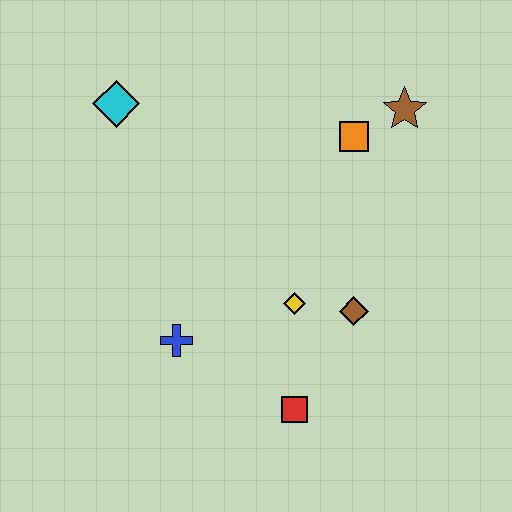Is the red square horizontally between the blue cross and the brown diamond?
Yes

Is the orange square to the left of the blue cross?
No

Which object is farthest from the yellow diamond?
The cyan diamond is farthest from the yellow diamond.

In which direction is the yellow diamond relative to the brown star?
The yellow diamond is below the brown star.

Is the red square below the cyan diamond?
Yes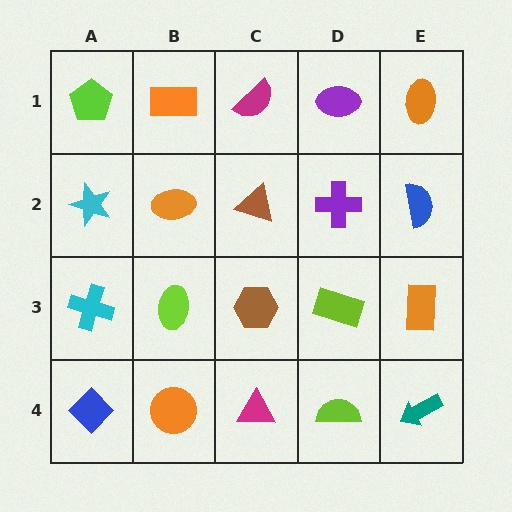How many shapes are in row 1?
5 shapes.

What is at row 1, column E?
An orange ellipse.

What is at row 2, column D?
A purple cross.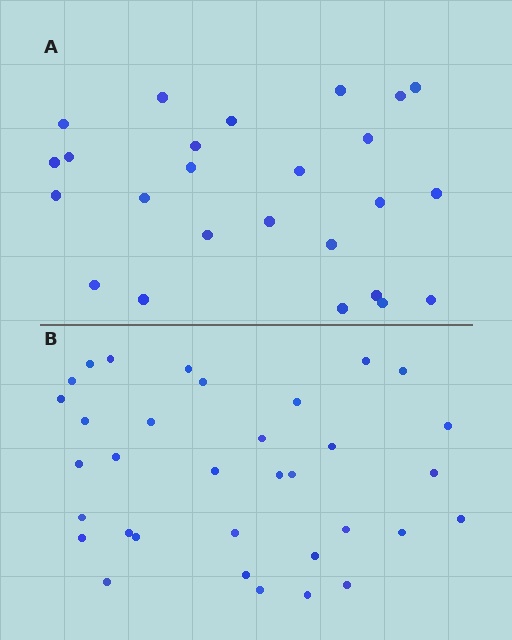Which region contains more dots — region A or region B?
Region B (the bottom region) has more dots.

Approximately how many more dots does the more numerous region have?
Region B has roughly 8 or so more dots than region A.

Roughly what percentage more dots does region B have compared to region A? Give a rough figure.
About 35% more.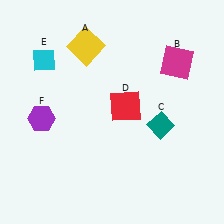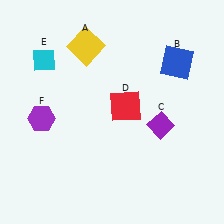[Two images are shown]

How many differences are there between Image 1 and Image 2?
There are 2 differences between the two images.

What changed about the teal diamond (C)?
In Image 1, C is teal. In Image 2, it changed to purple.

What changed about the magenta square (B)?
In Image 1, B is magenta. In Image 2, it changed to blue.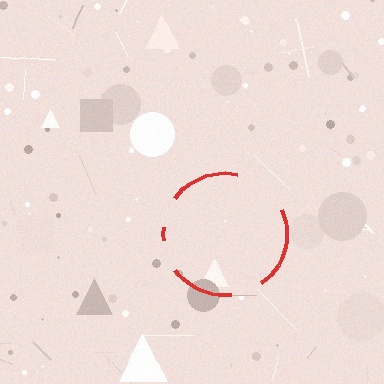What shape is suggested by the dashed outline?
The dashed outline suggests a circle.